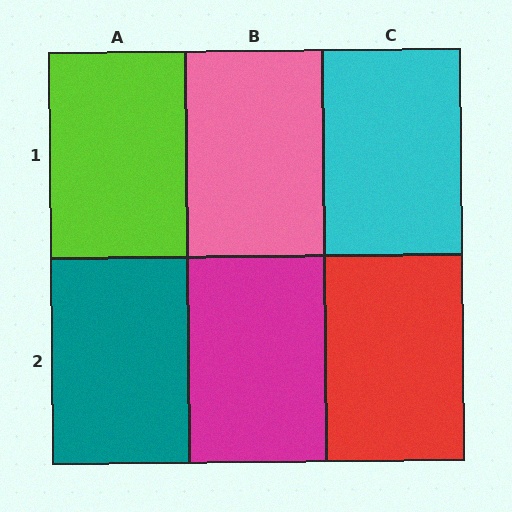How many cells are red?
1 cell is red.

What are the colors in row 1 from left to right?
Lime, pink, cyan.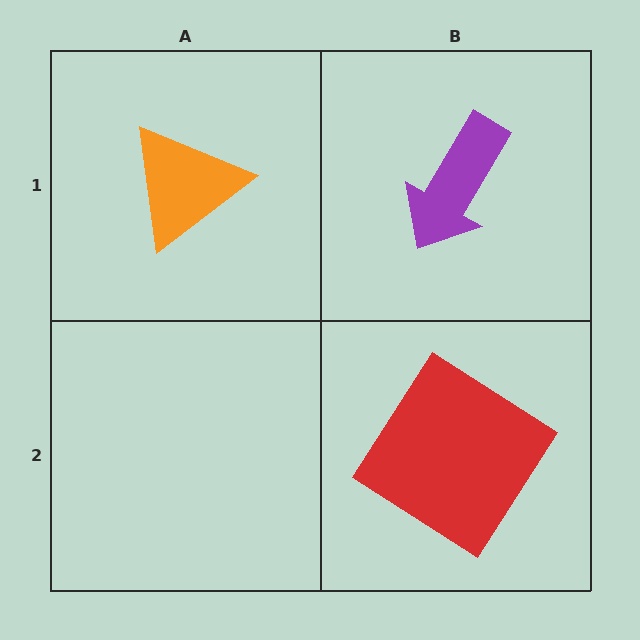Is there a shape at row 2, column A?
No, that cell is empty.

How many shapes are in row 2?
1 shape.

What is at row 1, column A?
An orange triangle.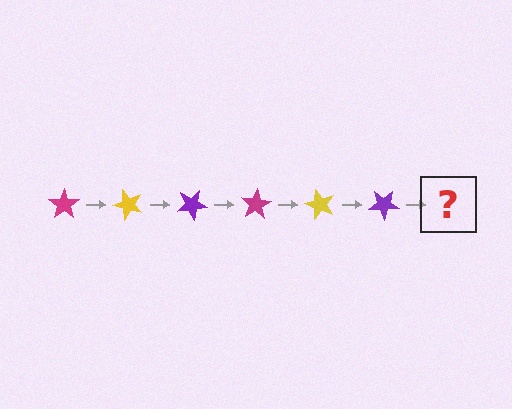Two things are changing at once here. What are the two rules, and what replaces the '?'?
The two rules are that it rotates 50 degrees each step and the color cycles through magenta, yellow, and purple. The '?' should be a magenta star, rotated 300 degrees from the start.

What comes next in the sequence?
The next element should be a magenta star, rotated 300 degrees from the start.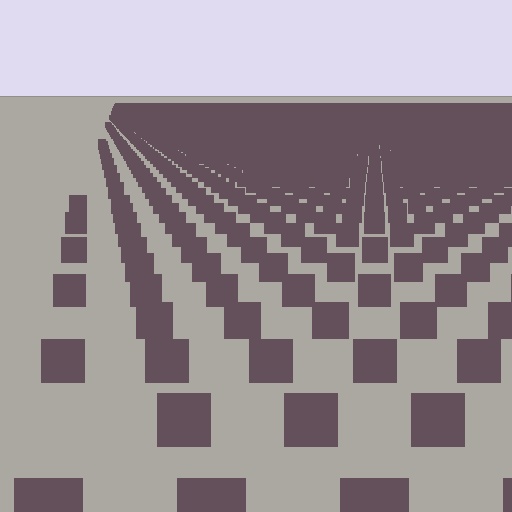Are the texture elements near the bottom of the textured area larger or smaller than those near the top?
Larger. Near the bottom, elements are closer to the viewer and appear at a bigger on-screen size.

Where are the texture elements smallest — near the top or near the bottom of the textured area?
Near the top.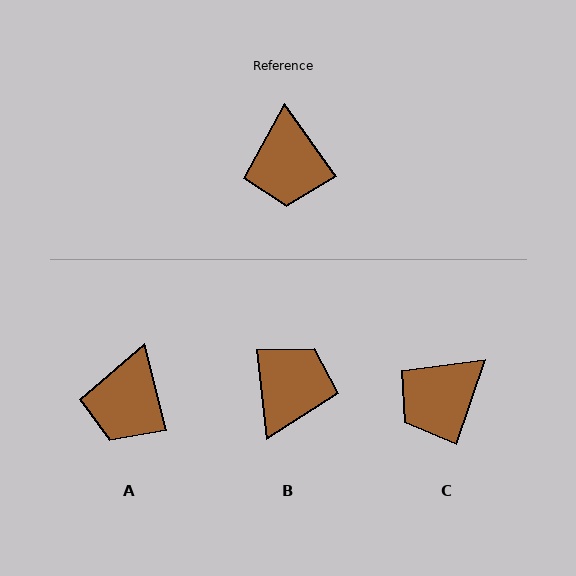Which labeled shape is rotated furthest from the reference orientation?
B, about 151 degrees away.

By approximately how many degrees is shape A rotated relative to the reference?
Approximately 21 degrees clockwise.